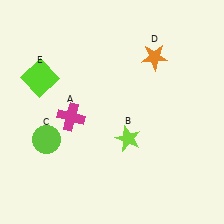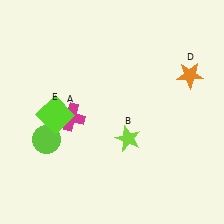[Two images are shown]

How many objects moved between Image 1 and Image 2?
2 objects moved between the two images.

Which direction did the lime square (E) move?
The lime square (E) moved down.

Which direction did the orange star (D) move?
The orange star (D) moved right.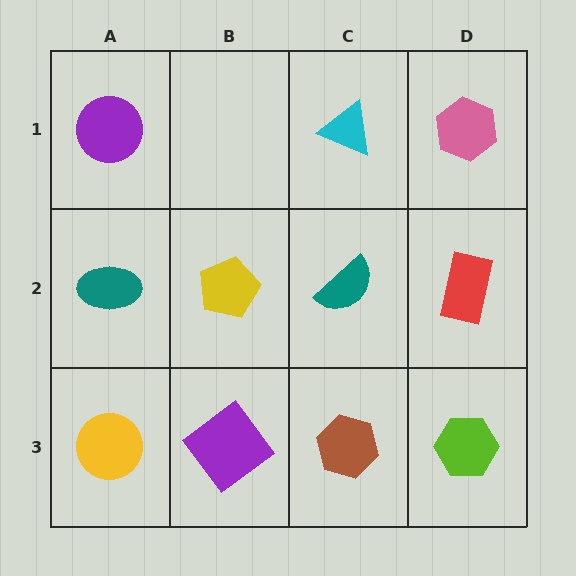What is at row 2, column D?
A red rectangle.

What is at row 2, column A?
A teal ellipse.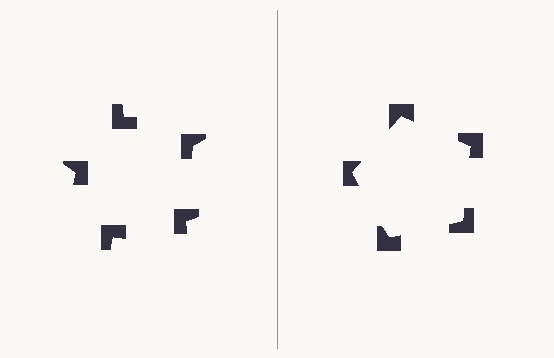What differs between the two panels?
The notched squares are positioned identically on both sides; only the wedge orientations differ. On the right they align to a pentagon; on the left they are misaligned.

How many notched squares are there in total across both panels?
10 — 5 on each side.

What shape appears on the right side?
An illusory pentagon.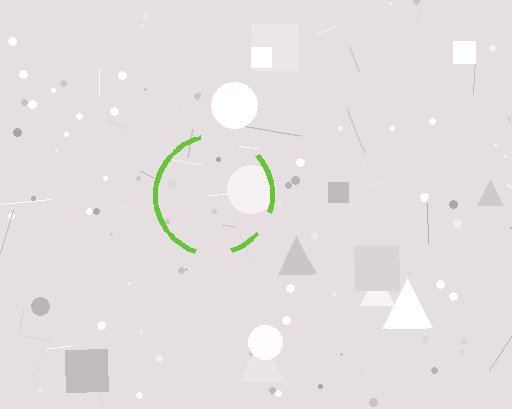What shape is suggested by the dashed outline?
The dashed outline suggests a circle.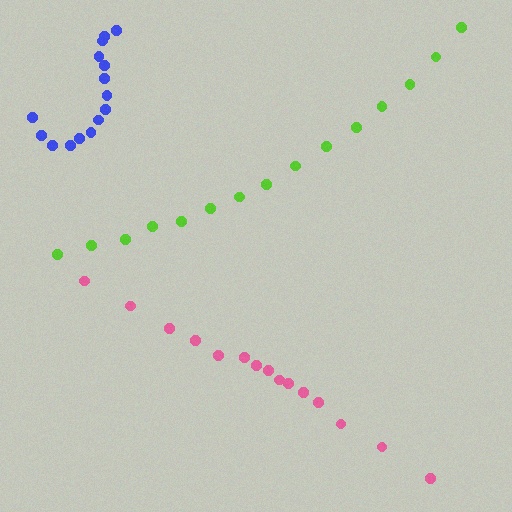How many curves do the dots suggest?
There are 3 distinct paths.